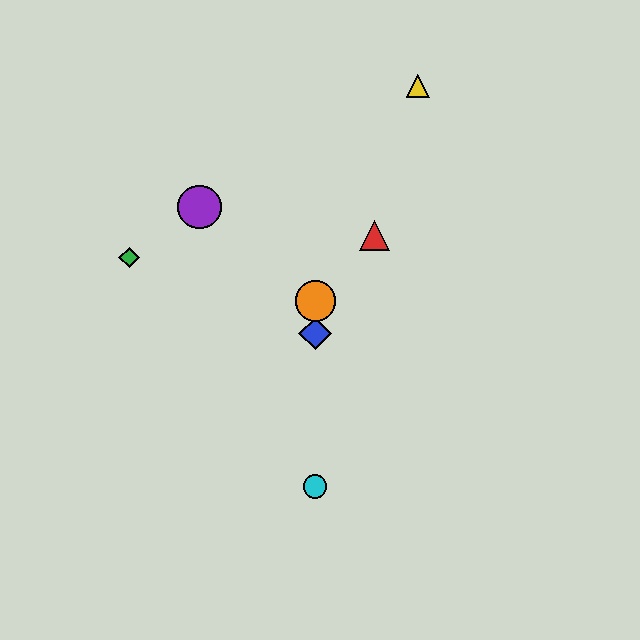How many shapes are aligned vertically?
3 shapes (the blue diamond, the orange circle, the cyan circle) are aligned vertically.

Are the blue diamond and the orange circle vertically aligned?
Yes, both are at x≈315.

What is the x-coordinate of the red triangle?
The red triangle is at x≈374.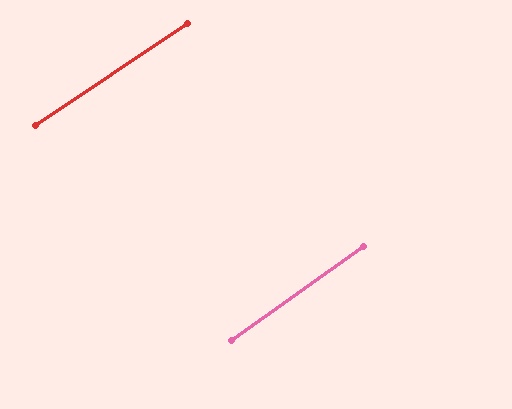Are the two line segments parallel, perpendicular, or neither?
Parallel — their directions differ by only 1.3°.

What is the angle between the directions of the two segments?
Approximately 1 degree.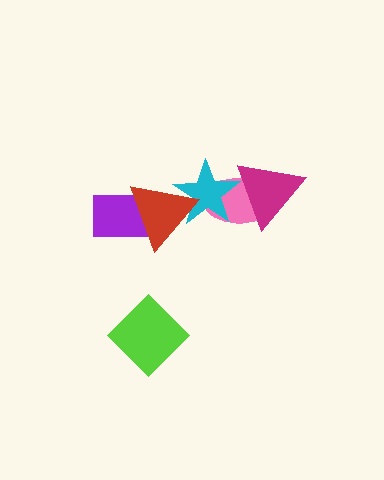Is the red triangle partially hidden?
No, no other shape covers it.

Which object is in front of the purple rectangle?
The red triangle is in front of the purple rectangle.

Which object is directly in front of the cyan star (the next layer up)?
The red triangle is directly in front of the cyan star.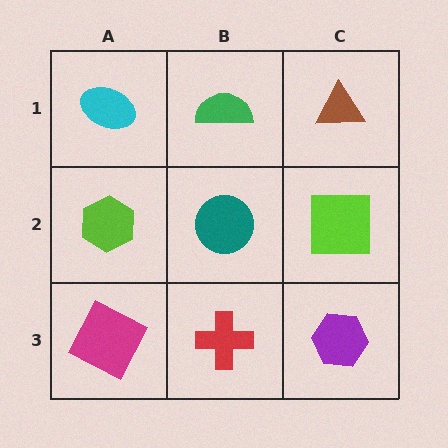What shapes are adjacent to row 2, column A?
A cyan ellipse (row 1, column A), a magenta square (row 3, column A), a teal circle (row 2, column B).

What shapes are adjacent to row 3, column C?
A lime square (row 2, column C), a red cross (row 3, column B).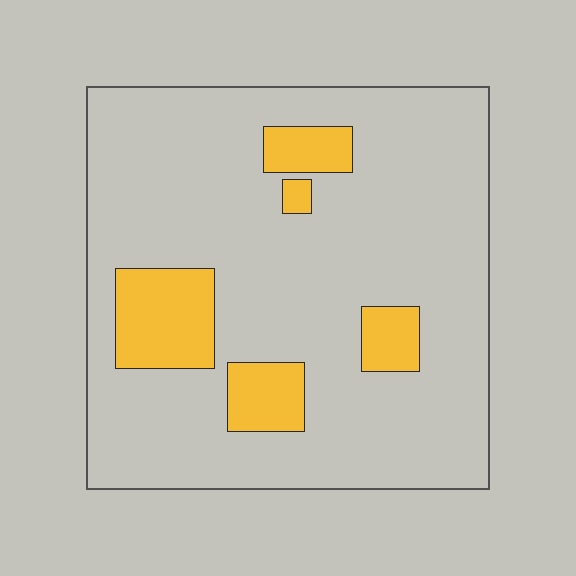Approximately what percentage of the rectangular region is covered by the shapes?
Approximately 15%.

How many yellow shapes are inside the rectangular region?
5.